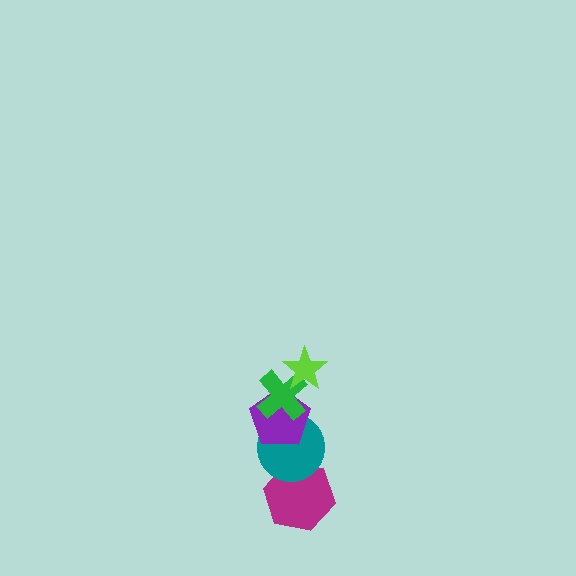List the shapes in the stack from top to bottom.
From top to bottom: the lime star, the green cross, the purple pentagon, the teal circle, the magenta hexagon.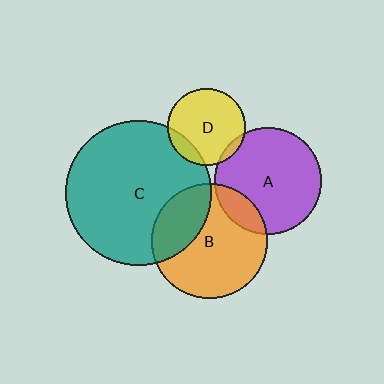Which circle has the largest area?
Circle C (teal).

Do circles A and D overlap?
Yes.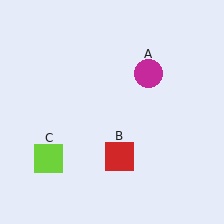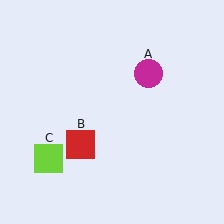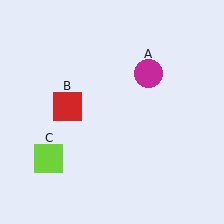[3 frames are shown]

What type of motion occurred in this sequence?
The red square (object B) rotated clockwise around the center of the scene.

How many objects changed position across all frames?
1 object changed position: red square (object B).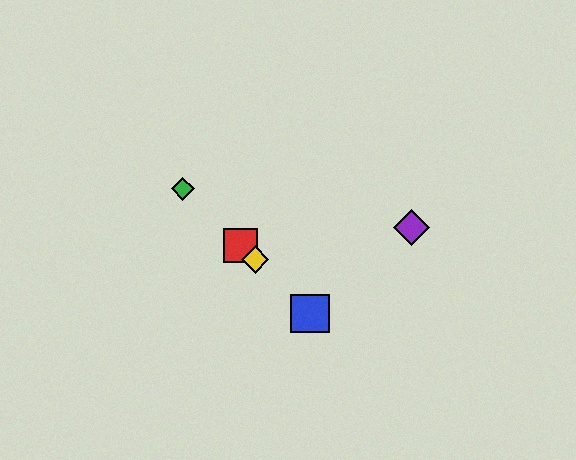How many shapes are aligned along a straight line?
4 shapes (the red square, the blue square, the green diamond, the yellow diamond) are aligned along a straight line.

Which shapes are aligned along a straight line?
The red square, the blue square, the green diamond, the yellow diamond are aligned along a straight line.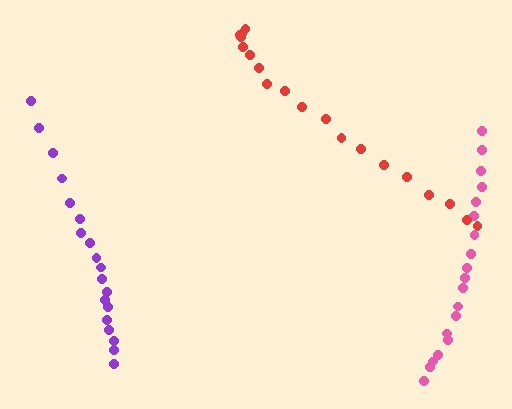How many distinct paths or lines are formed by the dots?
There are 3 distinct paths.